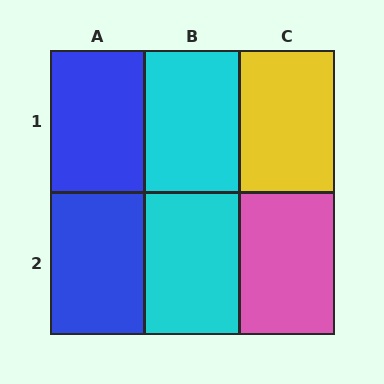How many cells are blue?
2 cells are blue.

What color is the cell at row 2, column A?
Blue.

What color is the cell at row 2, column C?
Pink.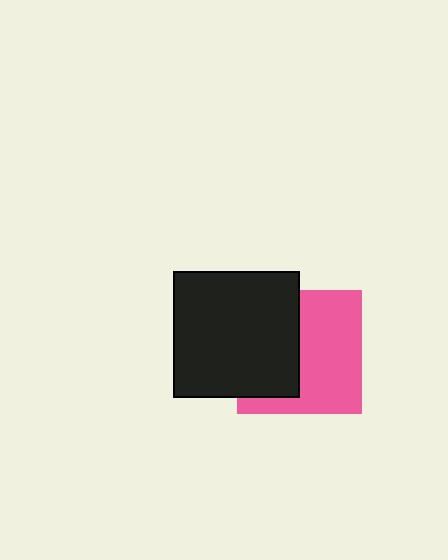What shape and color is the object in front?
The object in front is a black square.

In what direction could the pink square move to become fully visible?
The pink square could move right. That would shift it out from behind the black square entirely.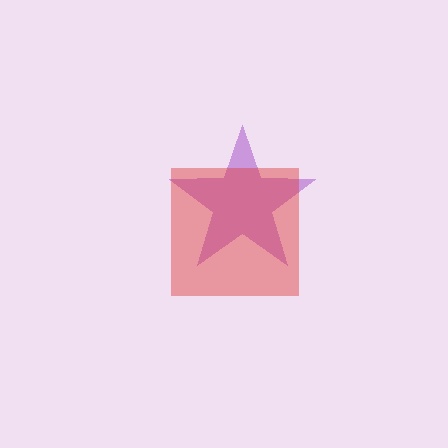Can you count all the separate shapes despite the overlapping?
Yes, there are 2 separate shapes.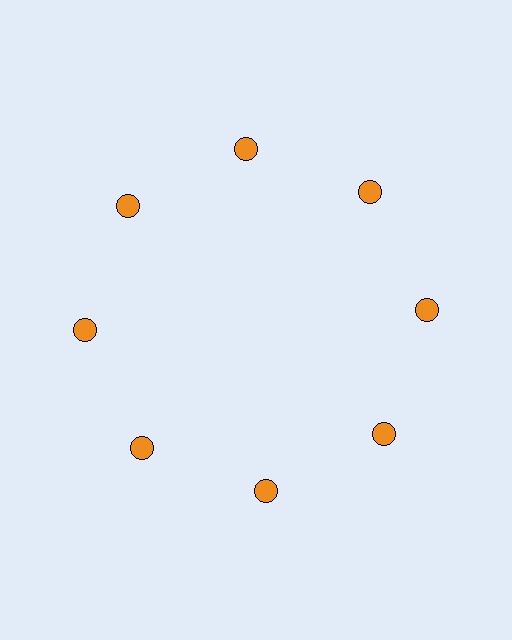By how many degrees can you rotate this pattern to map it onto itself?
The pattern maps onto itself every 45 degrees of rotation.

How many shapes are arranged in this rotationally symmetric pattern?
There are 8 shapes, arranged in 8 groups of 1.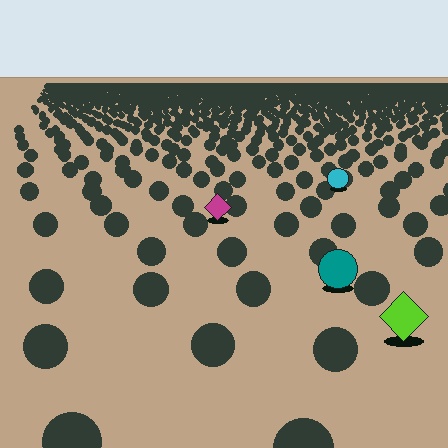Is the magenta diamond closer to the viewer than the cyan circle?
Yes. The magenta diamond is closer — you can tell from the texture gradient: the ground texture is coarser near it.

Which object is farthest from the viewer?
The cyan circle is farthest from the viewer. It appears smaller and the ground texture around it is denser.